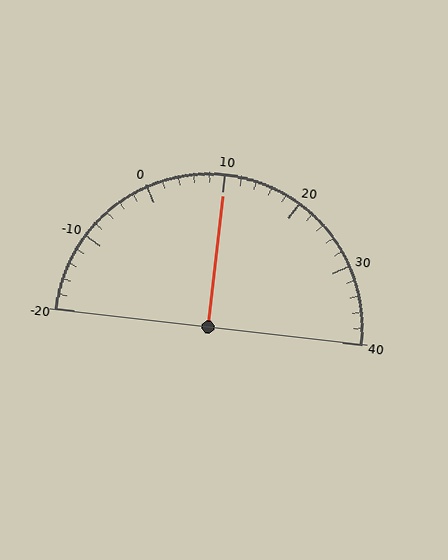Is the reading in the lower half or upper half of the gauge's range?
The reading is in the upper half of the range (-20 to 40).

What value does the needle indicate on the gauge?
The needle indicates approximately 10.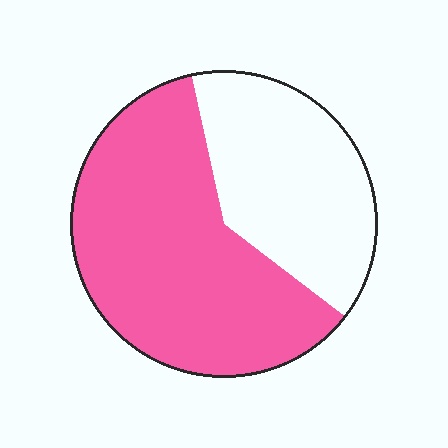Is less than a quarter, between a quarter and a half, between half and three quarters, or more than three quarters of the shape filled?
Between half and three quarters.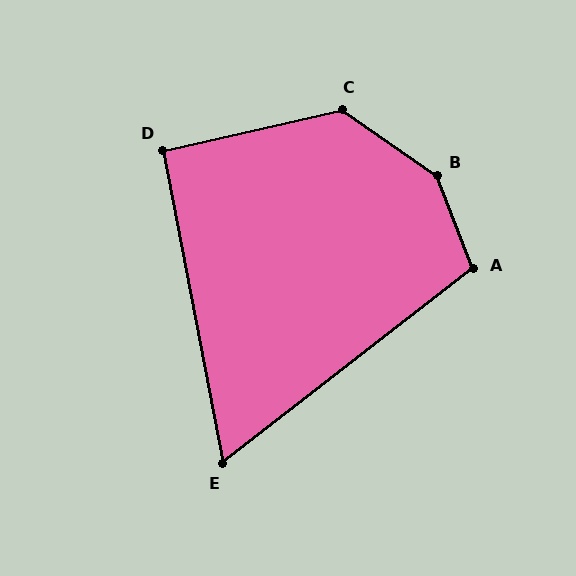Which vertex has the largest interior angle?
B, at approximately 147 degrees.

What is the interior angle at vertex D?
Approximately 92 degrees (approximately right).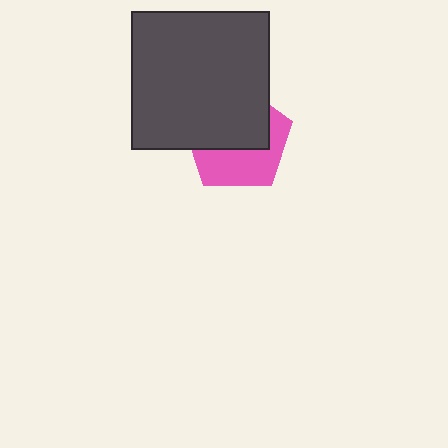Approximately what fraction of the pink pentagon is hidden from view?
Roughly 55% of the pink pentagon is hidden behind the dark gray square.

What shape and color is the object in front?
The object in front is a dark gray square.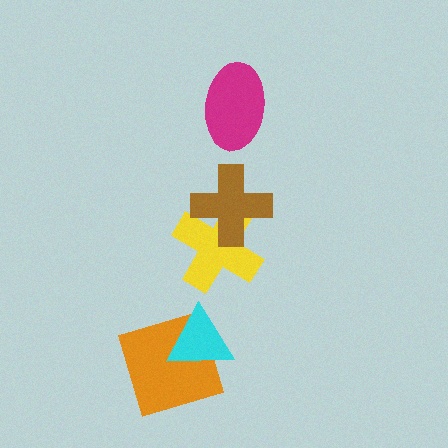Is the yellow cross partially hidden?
Yes, it is partially covered by another shape.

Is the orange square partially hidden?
Yes, it is partially covered by another shape.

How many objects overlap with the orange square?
1 object overlaps with the orange square.